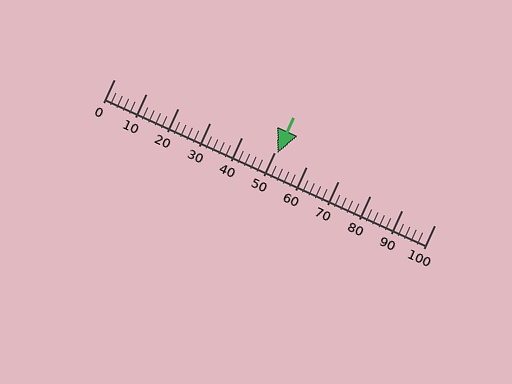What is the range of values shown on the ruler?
The ruler shows values from 0 to 100.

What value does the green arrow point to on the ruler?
The green arrow points to approximately 51.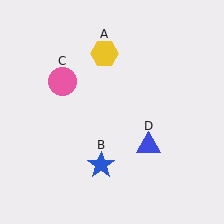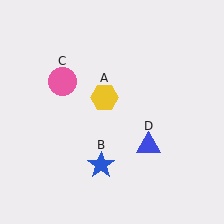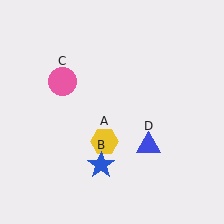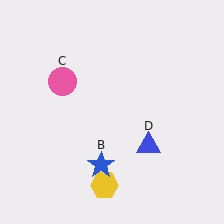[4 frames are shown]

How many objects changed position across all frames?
1 object changed position: yellow hexagon (object A).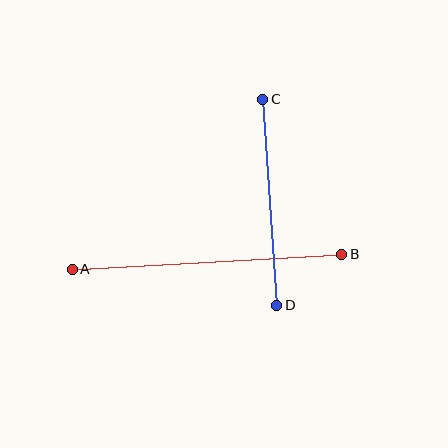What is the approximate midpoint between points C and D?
The midpoint is at approximately (270, 202) pixels.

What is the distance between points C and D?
The distance is approximately 207 pixels.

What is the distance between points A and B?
The distance is approximately 270 pixels.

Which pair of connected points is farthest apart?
Points A and B are farthest apart.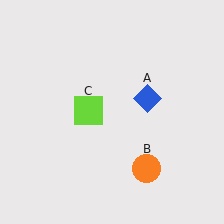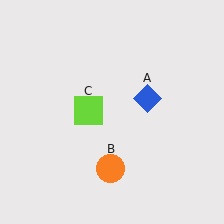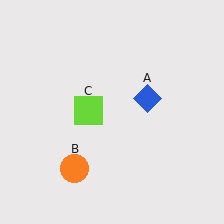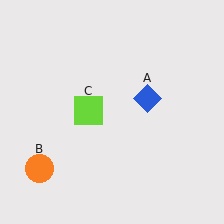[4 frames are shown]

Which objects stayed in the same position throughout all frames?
Blue diamond (object A) and lime square (object C) remained stationary.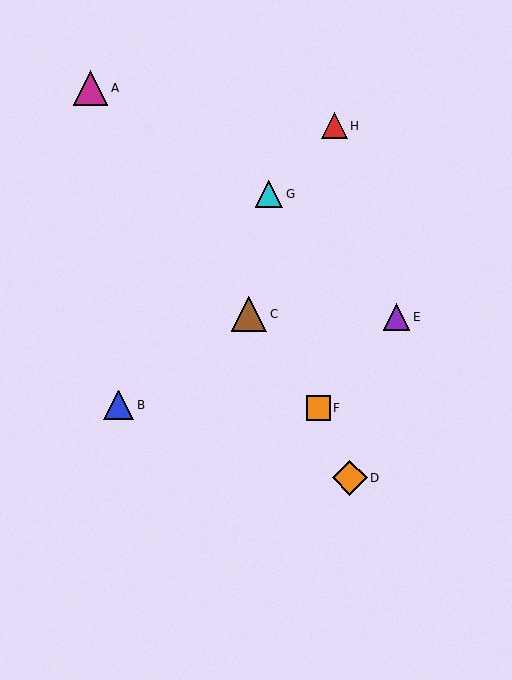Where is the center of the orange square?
The center of the orange square is at (318, 408).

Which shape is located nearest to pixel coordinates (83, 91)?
The magenta triangle (labeled A) at (91, 88) is nearest to that location.